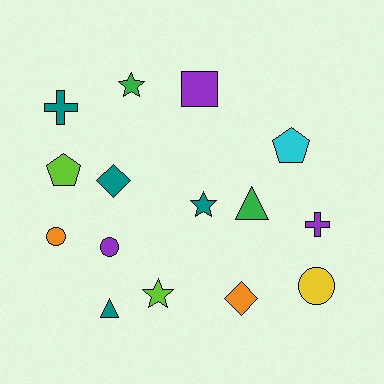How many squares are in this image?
There is 1 square.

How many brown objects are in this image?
There are no brown objects.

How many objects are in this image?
There are 15 objects.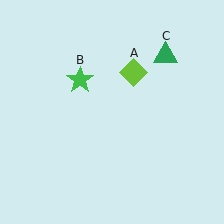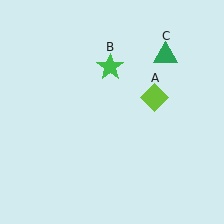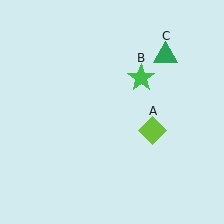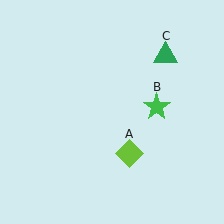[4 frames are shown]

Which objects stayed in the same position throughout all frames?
Green triangle (object C) remained stationary.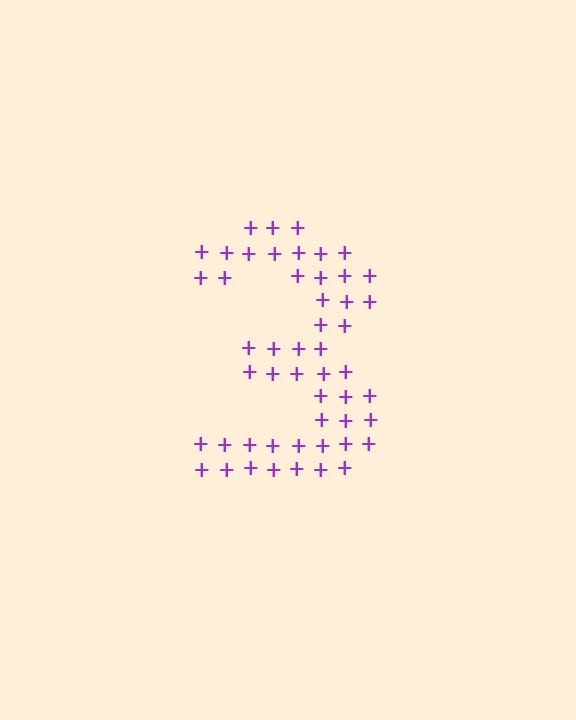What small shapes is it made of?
It is made of small plus signs.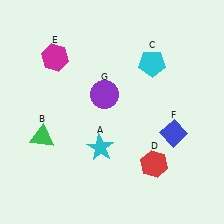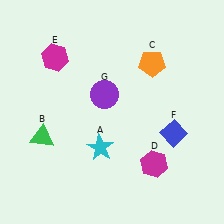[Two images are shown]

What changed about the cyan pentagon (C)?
In Image 1, C is cyan. In Image 2, it changed to orange.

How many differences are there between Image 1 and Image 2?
There are 2 differences between the two images.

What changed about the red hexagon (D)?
In Image 1, D is red. In Image 2, it changed to magenta.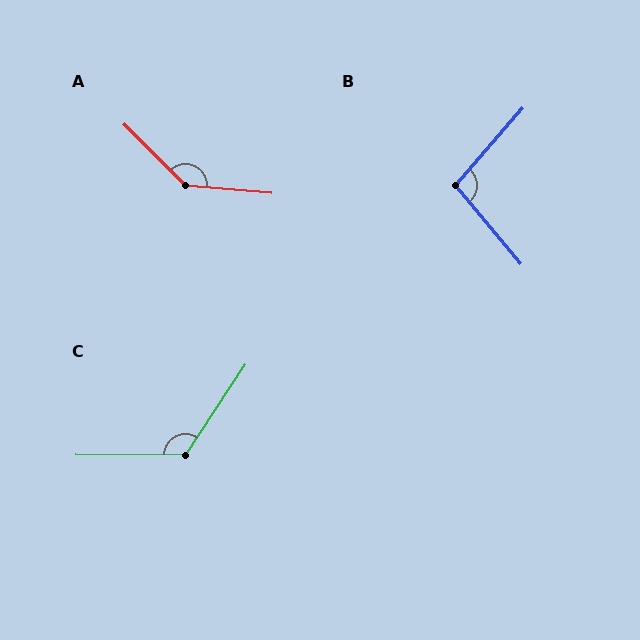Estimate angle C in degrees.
Approximately 123 degrees.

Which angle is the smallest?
B, at approximately 99 degrees.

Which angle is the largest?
A, at approximately 139 degrees.